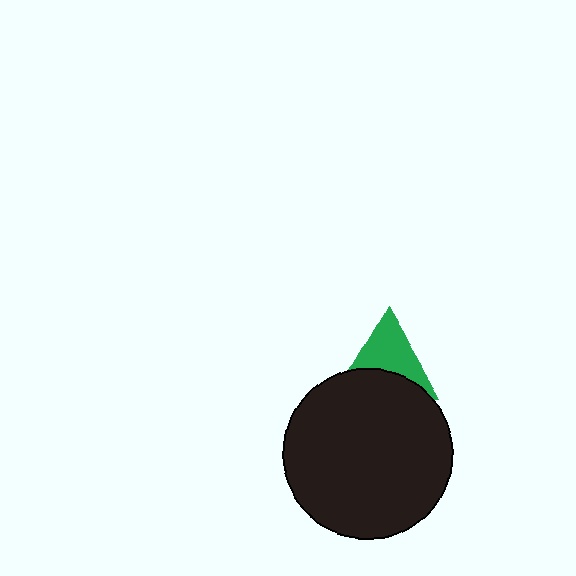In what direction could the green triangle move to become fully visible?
The green triangle could move up. That would shift it out from behind the black circle entirely.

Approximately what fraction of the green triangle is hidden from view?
Roughly 44% of the green triangle is hidden behind the black circle.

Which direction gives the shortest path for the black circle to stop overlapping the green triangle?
Moving down gives the shortest separation.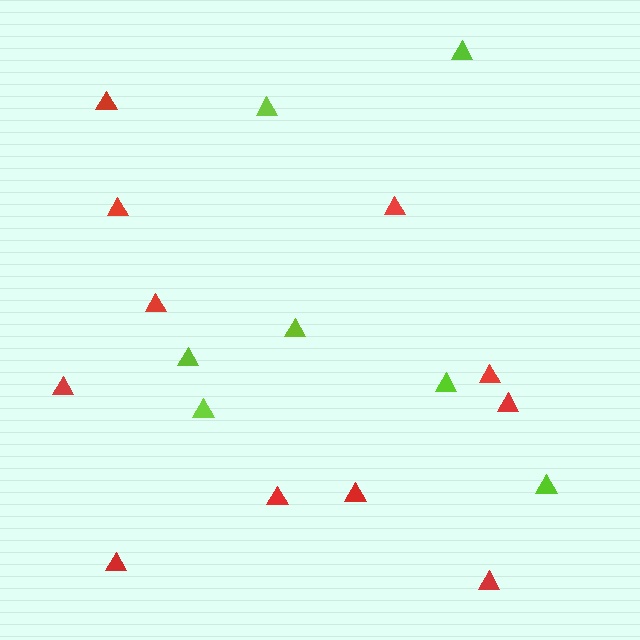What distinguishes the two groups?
There are 2 groups: one group of lime triangles (7) and one group of red triangles (11).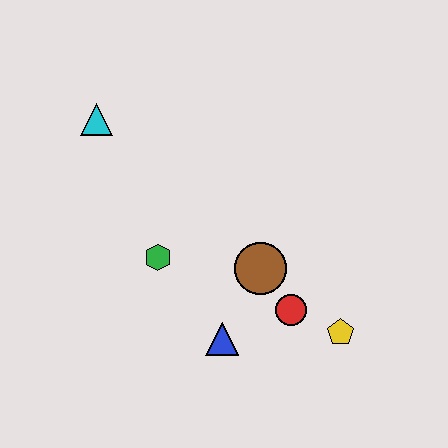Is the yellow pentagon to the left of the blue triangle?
No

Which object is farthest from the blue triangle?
The cyan triangle is farthest from the blue triangle.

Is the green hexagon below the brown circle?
No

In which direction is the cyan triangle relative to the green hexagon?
The cyan triangle is above the green hexagon.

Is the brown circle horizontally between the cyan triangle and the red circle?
Yes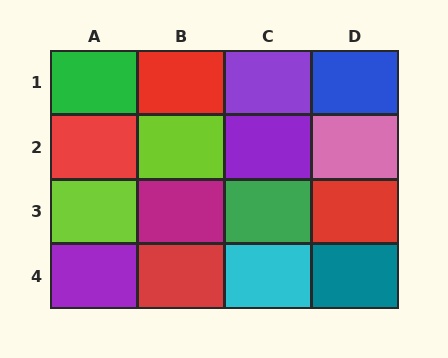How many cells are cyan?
1 cell is cyan.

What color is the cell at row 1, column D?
Blue.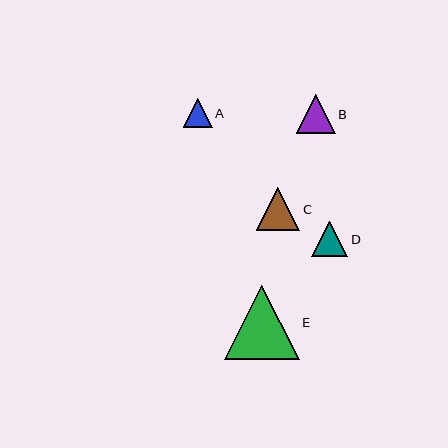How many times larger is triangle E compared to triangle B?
Triangle E is approximately 1.9 times the size of triangle B.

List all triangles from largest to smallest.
From largest to smallest: E, C, B, D, A.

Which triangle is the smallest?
Triangle A is the smallest with a size of approximately 29 pixels.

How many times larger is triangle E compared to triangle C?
Triangle E is approximately 1.7 times the size of triangle C.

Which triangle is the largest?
Triangle E is the largest with a size of approximately 74 pixels.